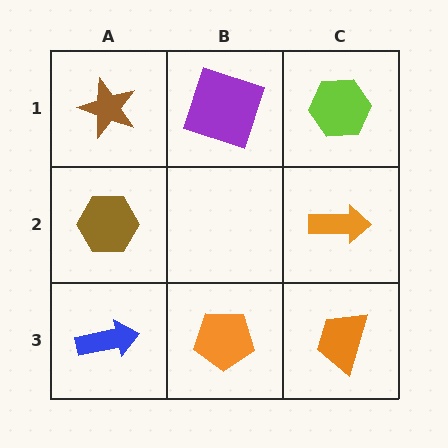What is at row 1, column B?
A purple square.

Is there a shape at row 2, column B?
No, that cell is empty.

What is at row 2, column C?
An orange arrow.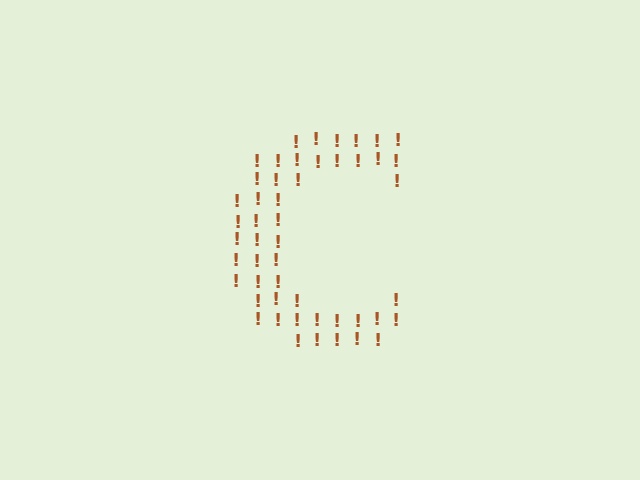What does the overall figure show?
The overall figure shows the letter C.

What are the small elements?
The small elements are exclamation marks.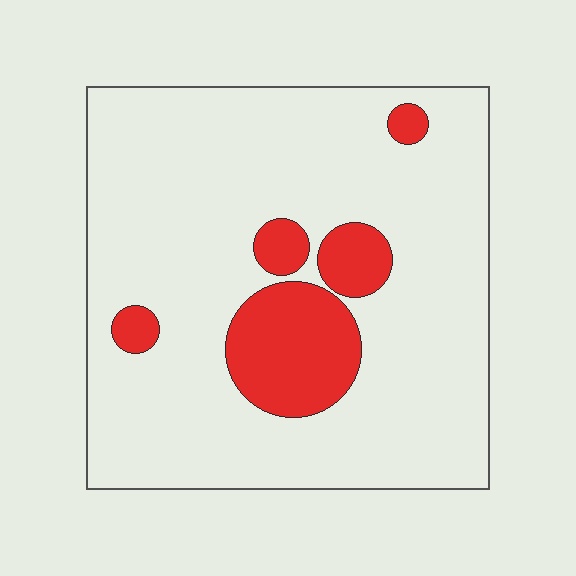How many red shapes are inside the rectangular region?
5.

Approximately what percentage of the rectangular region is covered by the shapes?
Approximately 15%.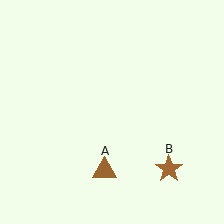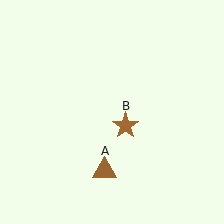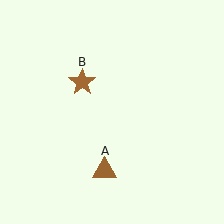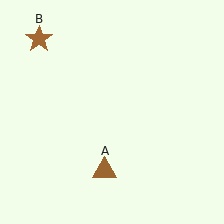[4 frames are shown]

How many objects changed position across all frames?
1 object changed position: brown star (object B).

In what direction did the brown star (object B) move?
The brown star (object B) moved up and to the left.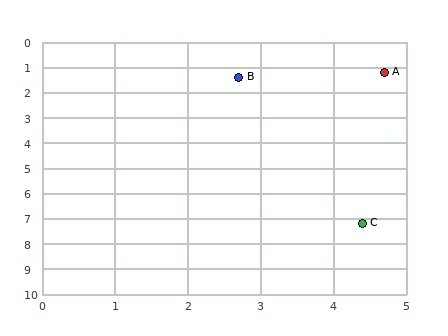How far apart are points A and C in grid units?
Points A and C are about 6.0 grid units apart.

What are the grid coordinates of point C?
Point C is at approximately (4.4, 7.2).